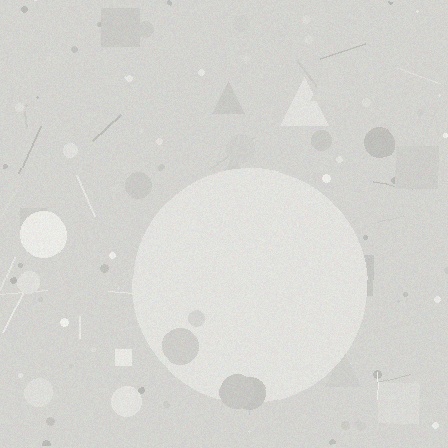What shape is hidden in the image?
A circle is hidden in the image.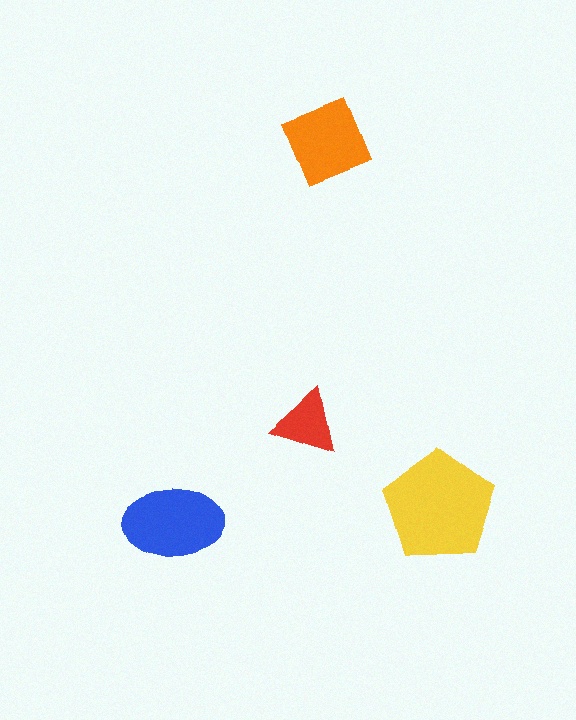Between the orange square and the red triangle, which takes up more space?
The orange square.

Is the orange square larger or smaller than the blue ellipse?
Smaller.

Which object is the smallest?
The red triangle.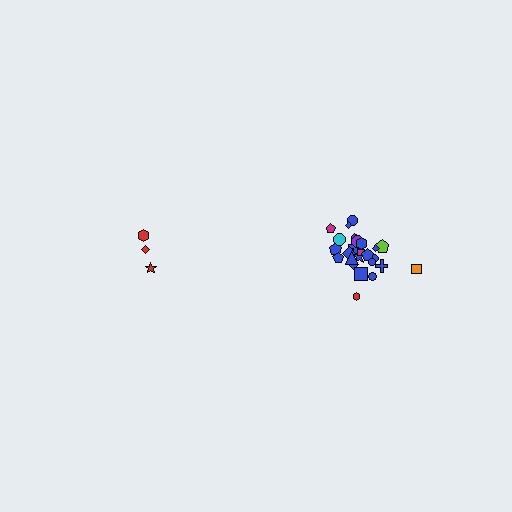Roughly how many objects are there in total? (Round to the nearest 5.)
Roughly 30 objects in total.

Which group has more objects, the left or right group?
The right group.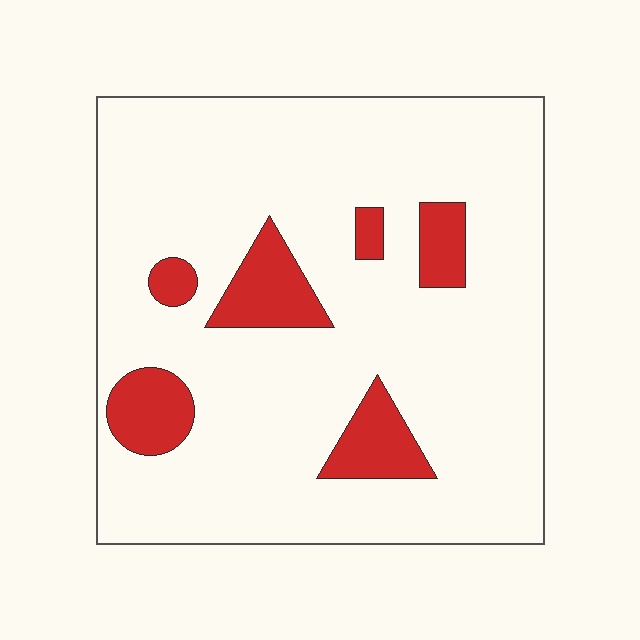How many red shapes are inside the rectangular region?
6.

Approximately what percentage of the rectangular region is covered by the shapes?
Approximately 15%.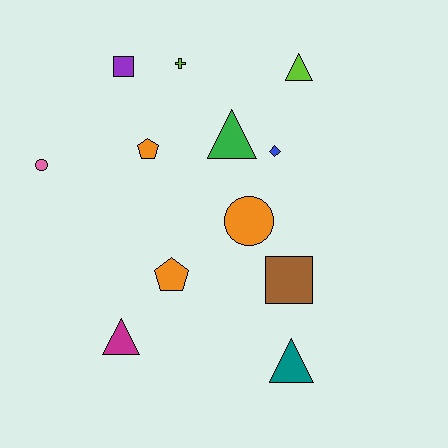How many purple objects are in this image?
There is 1 purple object.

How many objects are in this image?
There are 12 objects.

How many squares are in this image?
There are 2 squares.